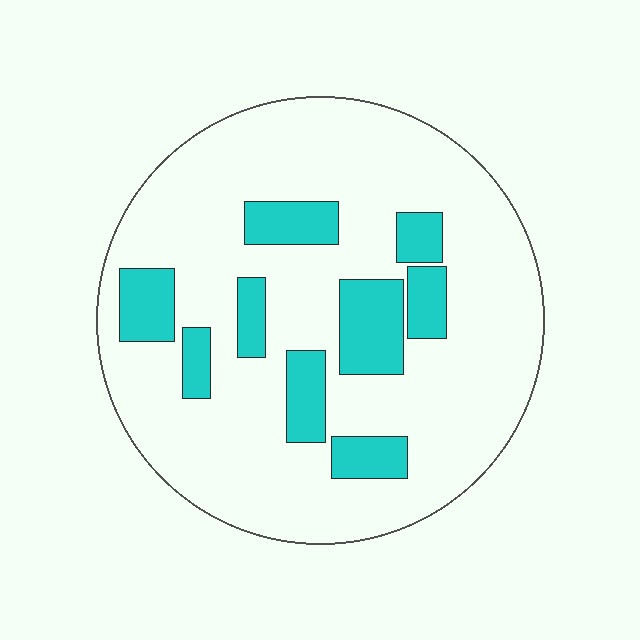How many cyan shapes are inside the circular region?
9.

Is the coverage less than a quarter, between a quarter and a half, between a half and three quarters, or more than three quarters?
Less than a quarter.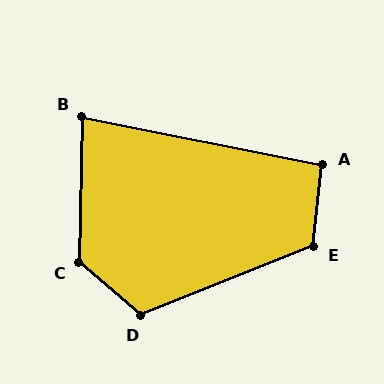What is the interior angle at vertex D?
Approximately 118 degrees (obtuse).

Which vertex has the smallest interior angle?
B, at approximately 80 degrees.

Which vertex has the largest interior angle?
C, at approximately 129 degrees.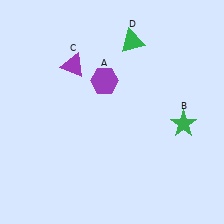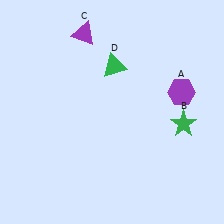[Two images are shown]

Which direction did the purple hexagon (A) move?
The purple hexagon (A) moved right.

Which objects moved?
The objects that moved are: the purple hexagon (A), the purple triangle (C), the green triangle (D).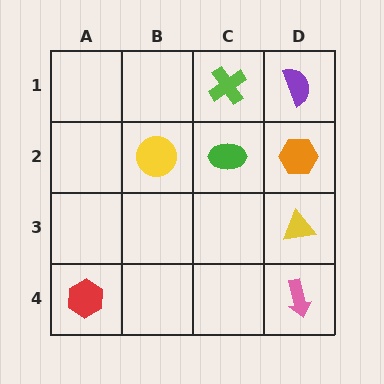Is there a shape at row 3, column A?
No, that cell is empty.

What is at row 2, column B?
A yellow circle.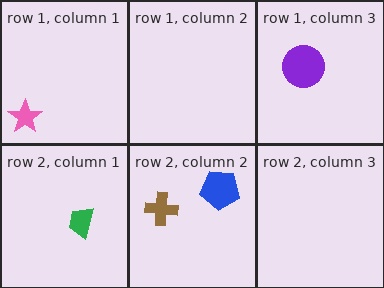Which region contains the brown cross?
The row 2, column 2 region.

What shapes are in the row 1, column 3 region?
The purple circle.